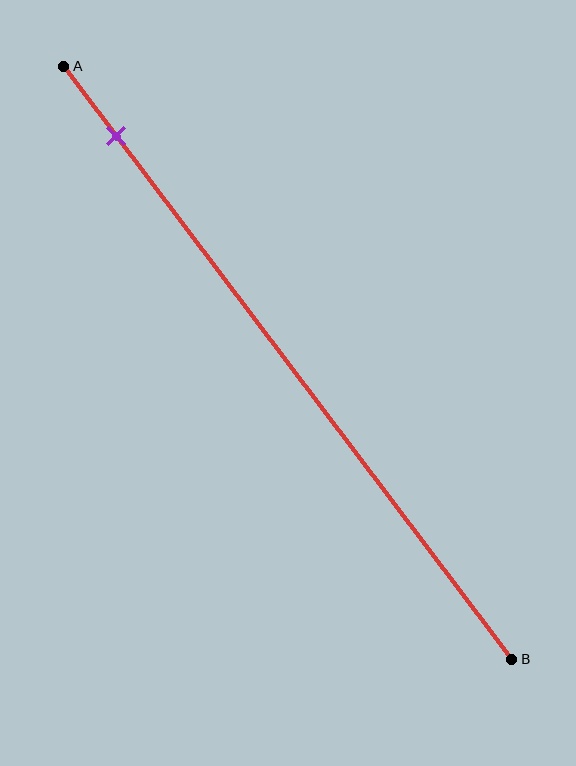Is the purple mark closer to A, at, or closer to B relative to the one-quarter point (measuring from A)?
The purple mark is closer to point A than the one-quarter point of segment AB.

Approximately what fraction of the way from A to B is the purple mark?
The purple mark is approximately 10% of the way from A to B.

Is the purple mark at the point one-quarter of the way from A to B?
No, the mark is at about 10% from A, not at the 25% one-quarter point.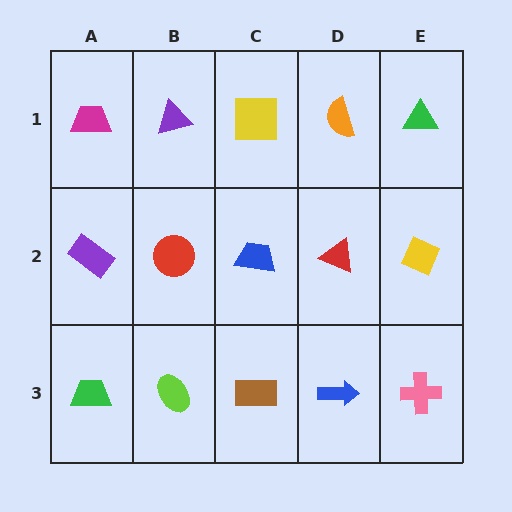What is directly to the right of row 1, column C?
An orange semicircle.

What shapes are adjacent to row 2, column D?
An orange semicircle (row 1, column D), a blue arrow (row 3, column D), a blue trapezoid (row 2, column C), a yellow diamond (row 2, column E).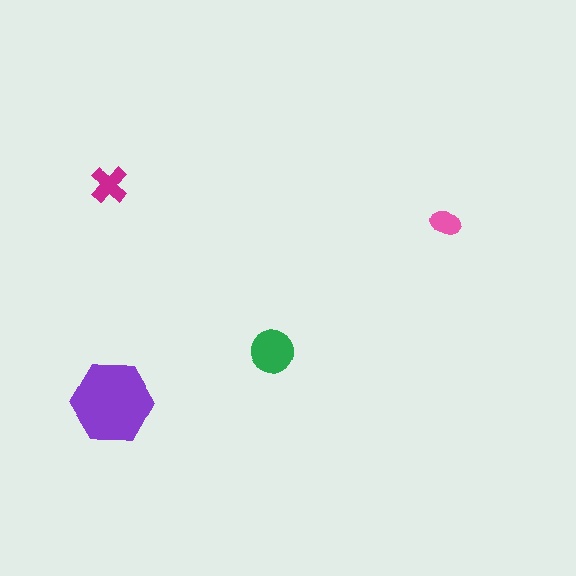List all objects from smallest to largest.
The pink ellipse, the magenta cross, the green circle, the purple hexagon.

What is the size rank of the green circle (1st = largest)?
2nd.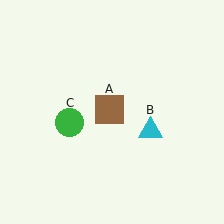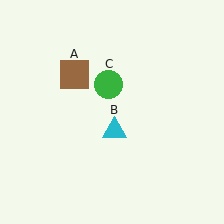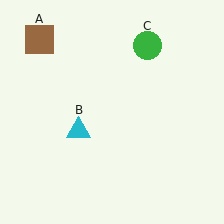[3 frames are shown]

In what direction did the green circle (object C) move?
The green circle (object C) moved up and to the right.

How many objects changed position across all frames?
3 objects changed position: brown square (object A), cyan triangle (object B), green circle (object C).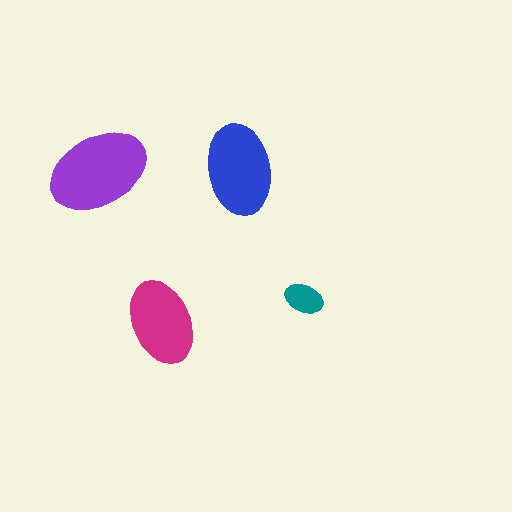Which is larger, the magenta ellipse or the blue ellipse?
The blue one.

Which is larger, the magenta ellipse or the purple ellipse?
The purple one.